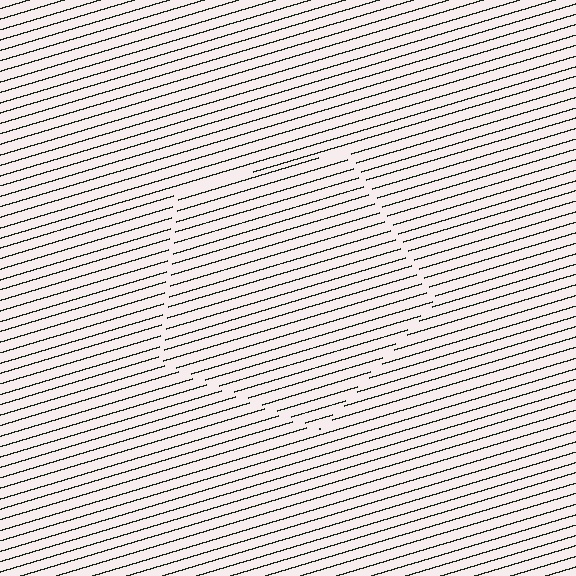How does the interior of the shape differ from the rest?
The interior of the shape contains the same grating, shifted by half a period — the contour is defined by the phase discontinuity where line-ends from the inner and outer gratings abut.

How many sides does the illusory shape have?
5 sides — the line-ends trace a pentagon.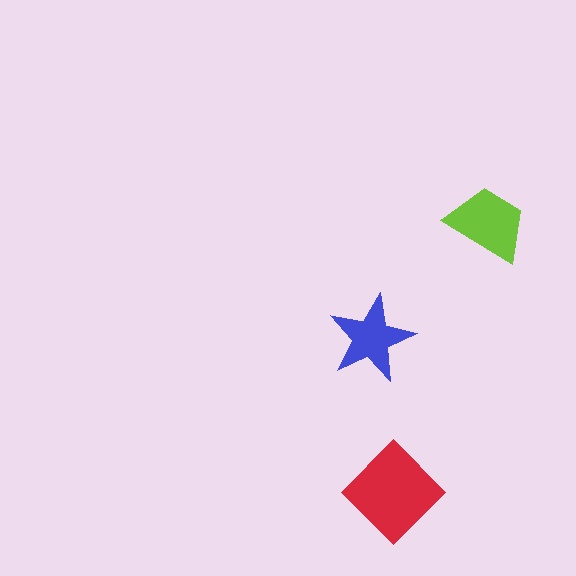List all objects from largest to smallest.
The red diamond, the lime trapezoid, the blue star.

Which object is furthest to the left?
The blue star is leftmost.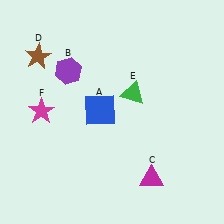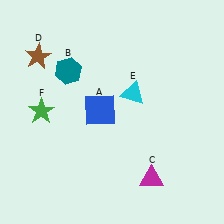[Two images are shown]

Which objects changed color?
B changed from purple to teal. E changed from green to cyan. F changed from magenta to green.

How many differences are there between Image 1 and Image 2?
There are 3 differences between the two images.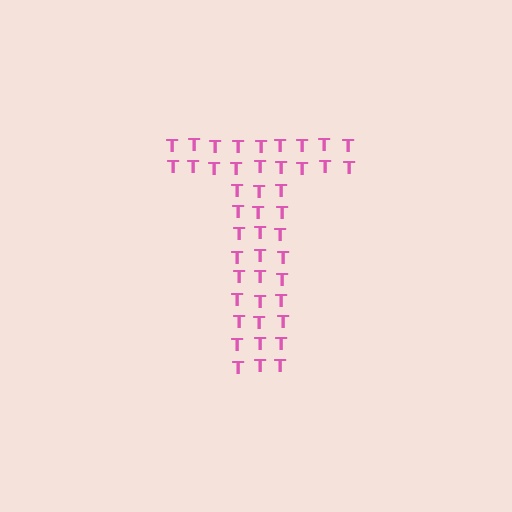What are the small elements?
The small elements are letter T's.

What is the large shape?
The large shape is the letter T.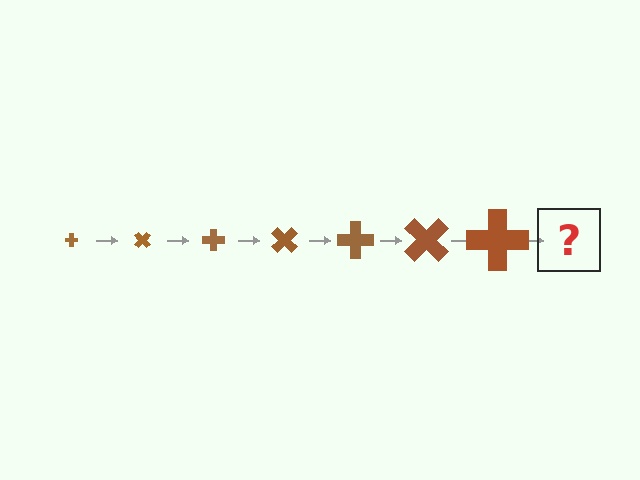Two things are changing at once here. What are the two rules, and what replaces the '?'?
The two rules are that the cross grows larger each step and it rotates 45 degrees each step. The '?' should be a cross, larger than the previous one and rotated 315 degrees from the start.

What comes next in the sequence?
The next element should be a cross, larger than the previous one and rotated 315 degrees from the start.